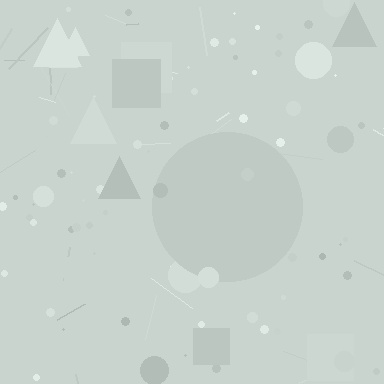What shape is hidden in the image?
A circle is hidden in the image.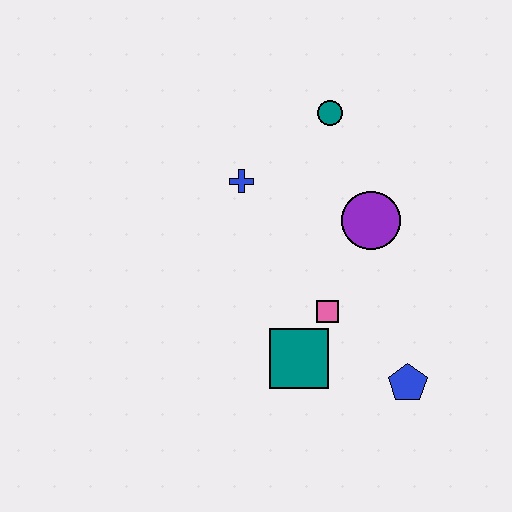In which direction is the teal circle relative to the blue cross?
The teal circle is to the right of the blue cross.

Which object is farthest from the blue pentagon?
The teal circle is farthest from the blue pentagon.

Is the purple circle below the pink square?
No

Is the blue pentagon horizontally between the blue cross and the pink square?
No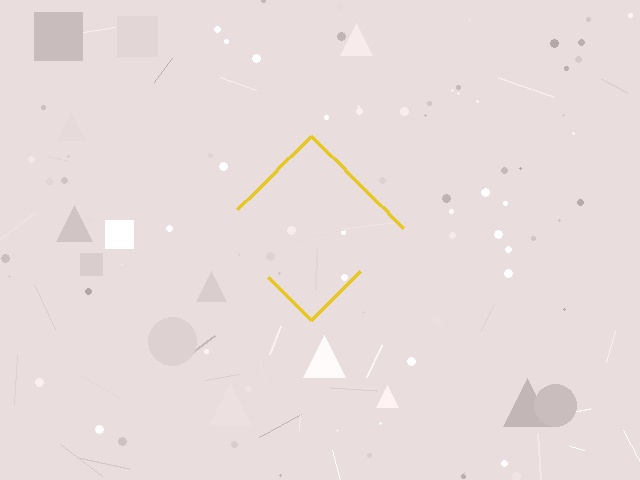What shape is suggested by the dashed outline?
The dashed outline suggests a diamond.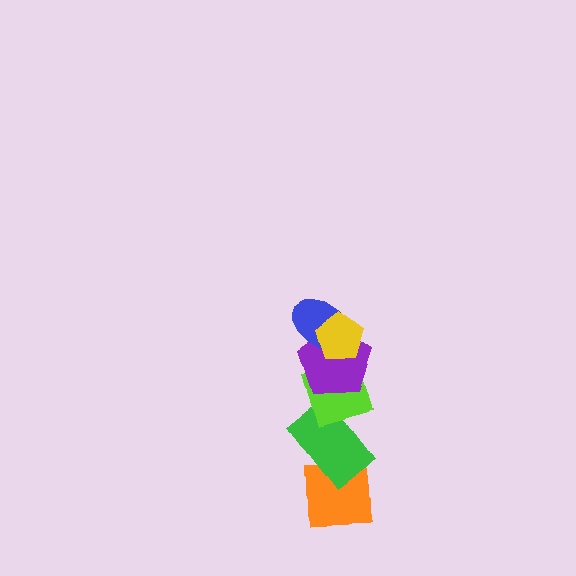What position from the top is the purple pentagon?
The purple pentagon is 3rd from the top.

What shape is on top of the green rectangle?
The lime diamond is on top of the green rectangle.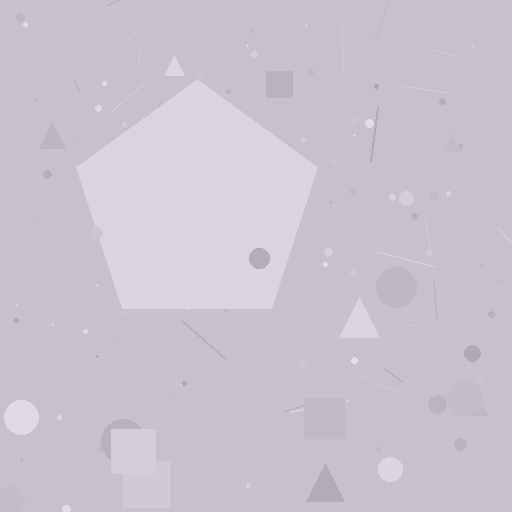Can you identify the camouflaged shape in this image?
The camouflaged shape is a pentagon.